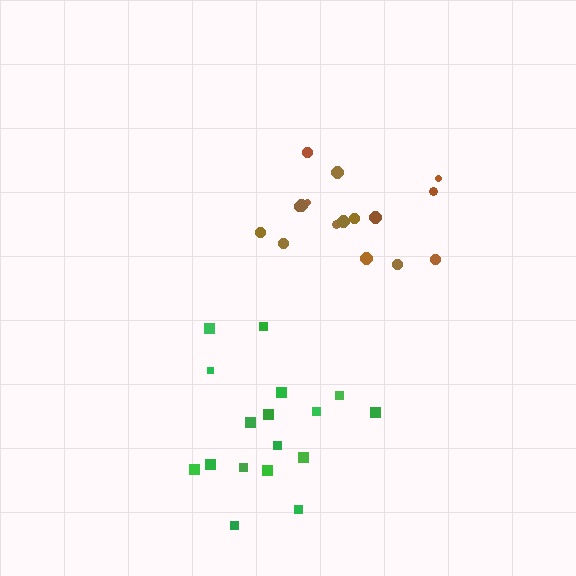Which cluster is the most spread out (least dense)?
Green.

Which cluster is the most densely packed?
Brown.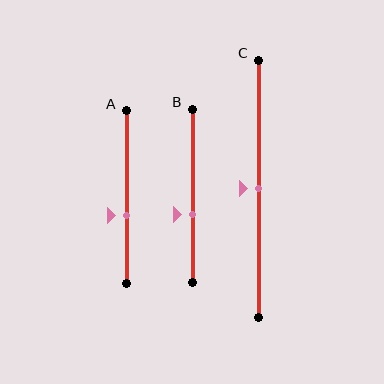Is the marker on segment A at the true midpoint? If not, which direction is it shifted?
No, the marker on segment A is shifted downward by about 10% of the segment length.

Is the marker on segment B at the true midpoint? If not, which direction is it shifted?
No, the marker on segment B is shifted downward by about 11% of the segment length.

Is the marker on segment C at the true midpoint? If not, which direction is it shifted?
Yes, the marker on segment C is at the true midpoint.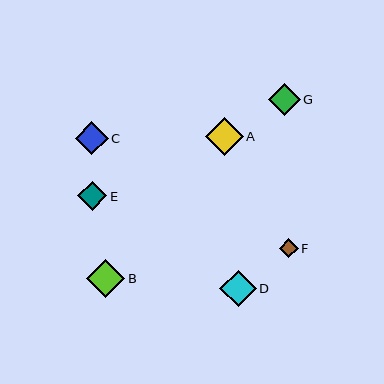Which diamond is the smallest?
Diamond F is the smallest with a size of approximately 19 pixels.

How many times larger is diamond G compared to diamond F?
Diamond G is approximately 1.7 times the size of diamond F.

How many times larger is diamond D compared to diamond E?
Diamond D is approximately 1.2 times the size of diamond E.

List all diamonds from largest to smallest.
From largest to smallest: A, B, D, C, G, E, F.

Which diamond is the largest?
Diamond A is the largest with a size of approximately 38 pixels.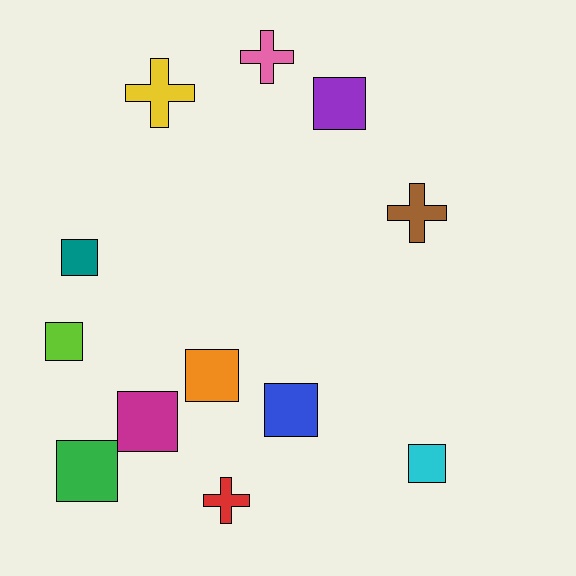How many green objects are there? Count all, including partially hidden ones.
There is 1 green object.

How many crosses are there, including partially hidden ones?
There are 4 crosses.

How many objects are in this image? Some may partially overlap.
There are 12 objects.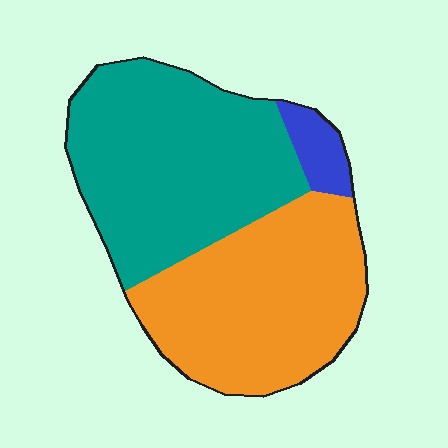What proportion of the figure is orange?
Orange takes up between a third and a half of the figure.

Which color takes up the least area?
Blue, at roughly 5%.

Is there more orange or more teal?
Teal.